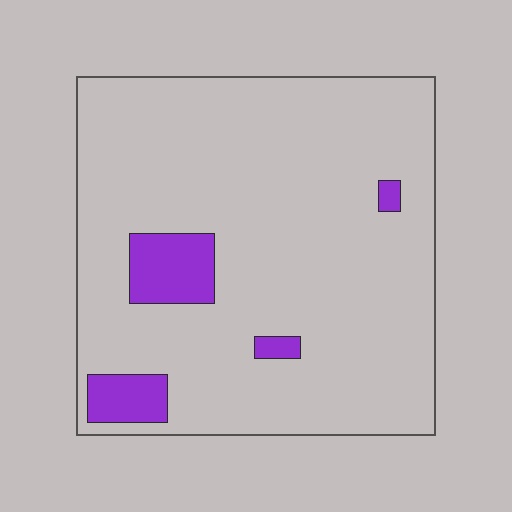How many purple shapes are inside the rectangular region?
4.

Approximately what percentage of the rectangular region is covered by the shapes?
Approximately 10%.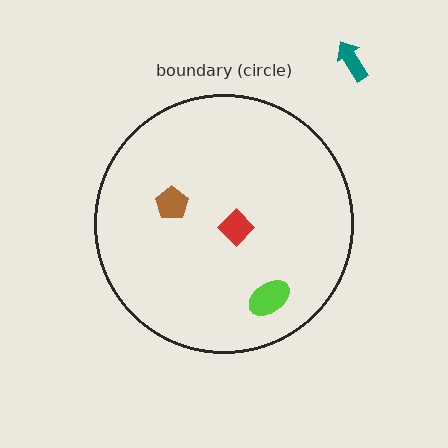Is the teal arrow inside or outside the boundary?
Outside.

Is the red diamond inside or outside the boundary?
Inside.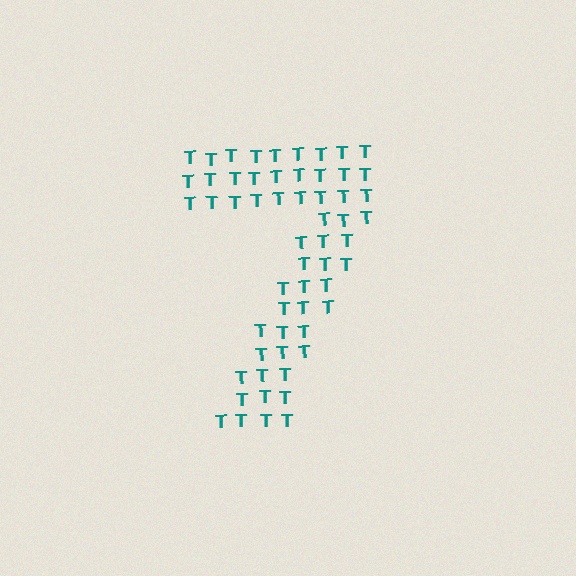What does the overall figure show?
The overall figure shows the digit 7.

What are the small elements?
The small elements are letter T's.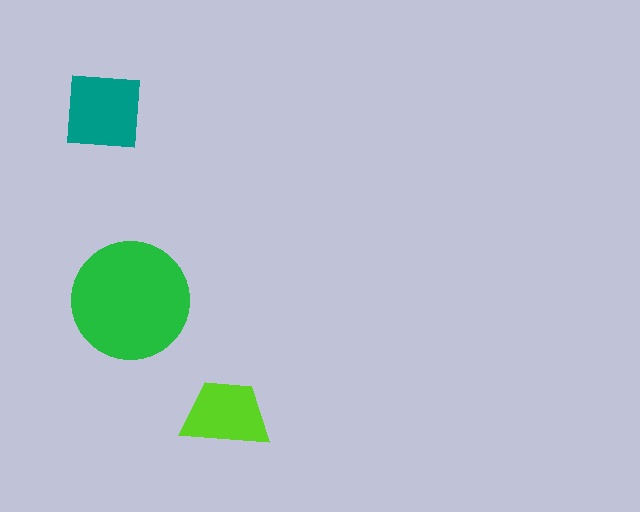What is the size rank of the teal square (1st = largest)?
2nd.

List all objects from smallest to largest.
The lime trapezoid, the teal square, the green circle.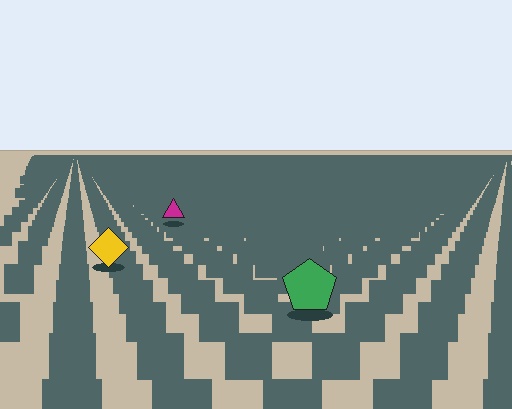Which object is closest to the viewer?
The green pentagon is closest. The texture marks near it are larger and more spread out.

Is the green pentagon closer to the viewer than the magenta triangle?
Yes. The green pentagon is closer — you can tell from the texture gradient: the ground texture is coarser near it.